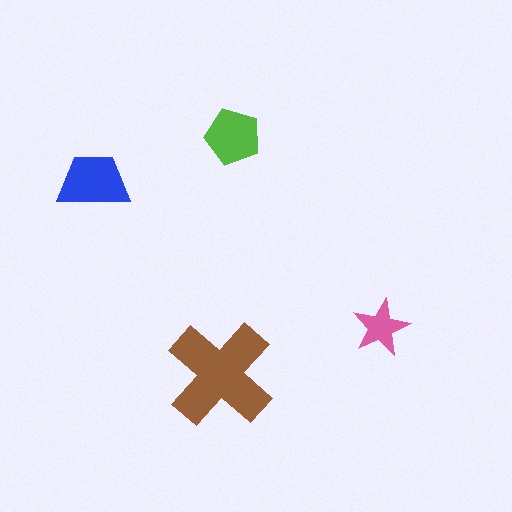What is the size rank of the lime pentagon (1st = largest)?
3rd.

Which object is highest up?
The lime pentagon is topmost.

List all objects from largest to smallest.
The brown cross, the blue trapezoid, the lime pentagon, the pink star.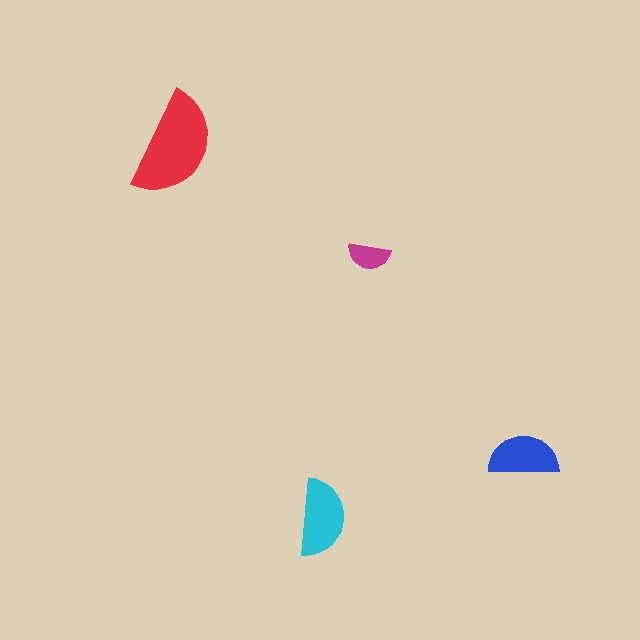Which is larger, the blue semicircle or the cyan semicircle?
The cyan one.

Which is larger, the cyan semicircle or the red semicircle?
The red one.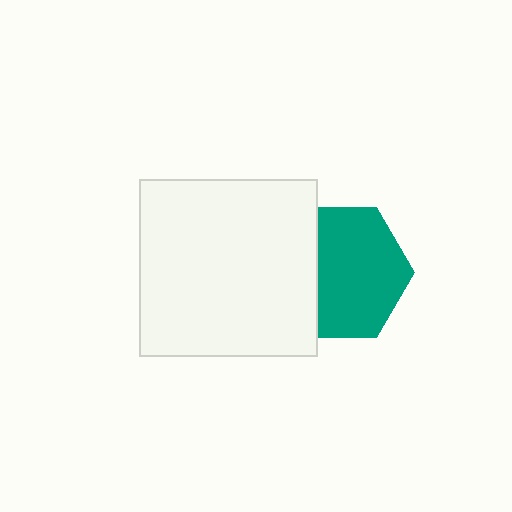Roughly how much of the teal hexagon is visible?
Most of it is visible (roughly 69%).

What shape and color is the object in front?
The object in front is a white square.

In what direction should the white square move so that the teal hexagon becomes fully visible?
The white square should move left. That is the shortest direction to clear the overlap and leave the teal hexagon fully visible.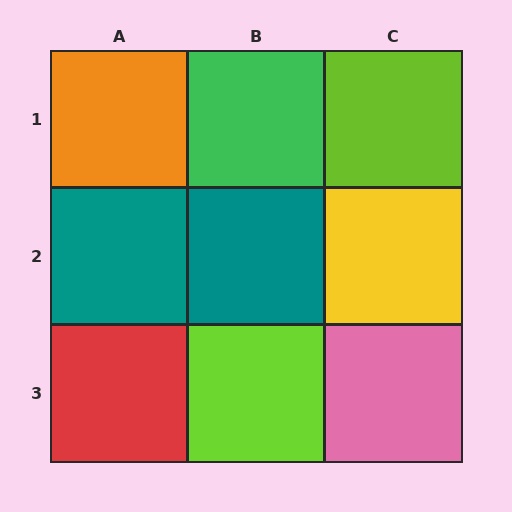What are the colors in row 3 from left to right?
Red, lime, pink.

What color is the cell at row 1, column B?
Green.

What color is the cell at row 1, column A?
Orange.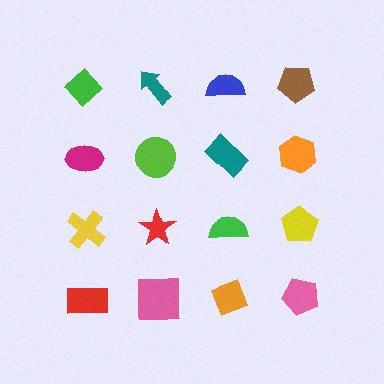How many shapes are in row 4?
4 shapes.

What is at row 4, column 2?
A pink square.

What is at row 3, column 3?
A green semicircle.